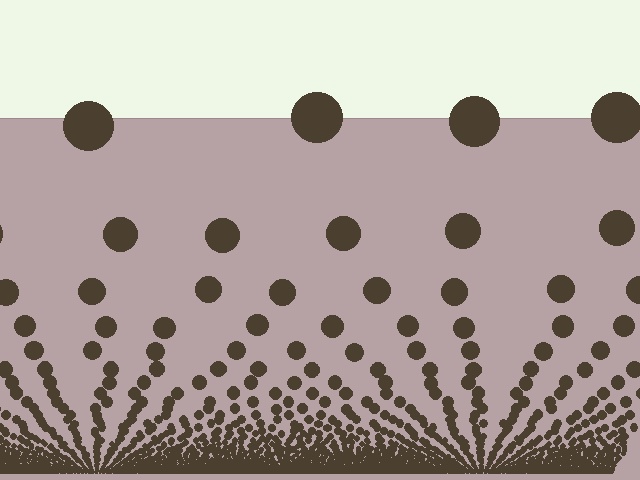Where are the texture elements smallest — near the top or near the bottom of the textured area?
Near the bottom.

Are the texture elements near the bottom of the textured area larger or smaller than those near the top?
Smaller. The gradient is inverted — elements near the bottom are smaller and denser.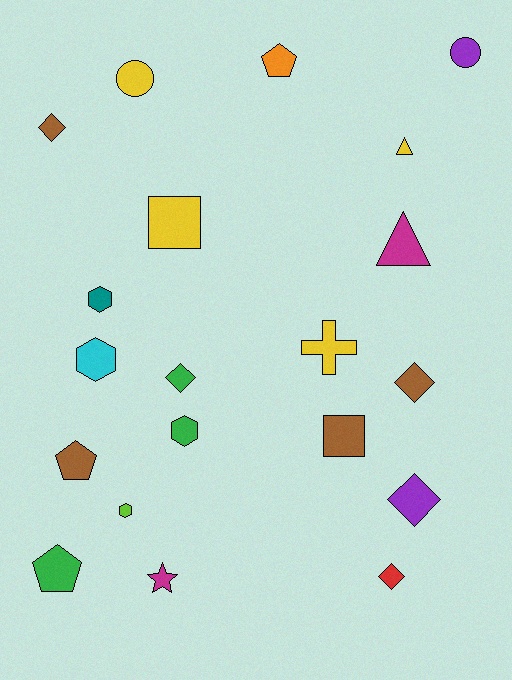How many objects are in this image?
There are 20 objects.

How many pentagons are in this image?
There are 3 pentagons.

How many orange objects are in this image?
There is 1 orange object.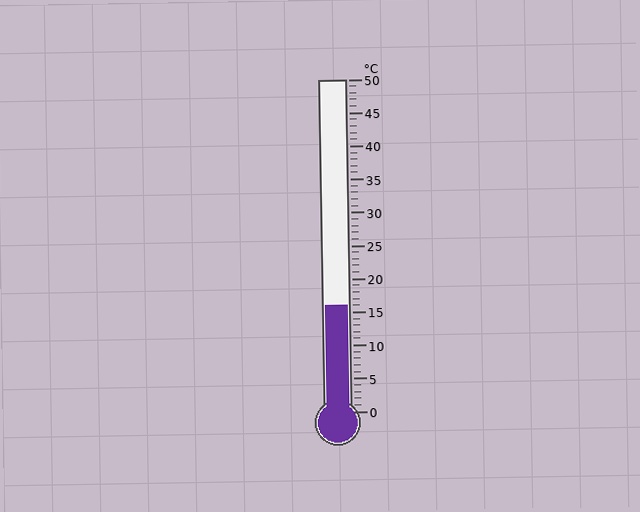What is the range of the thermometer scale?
The thermometer scale ranges from 0°C to 50°C.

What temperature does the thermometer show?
The thermometer shows approximately 16°C.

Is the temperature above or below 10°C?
The temperature is above 10°C.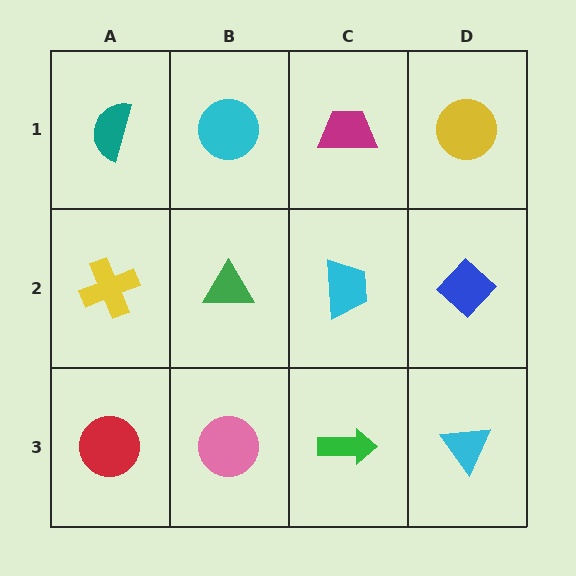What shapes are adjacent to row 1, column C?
A cyan trapezoid (row 2, column C), a cyan circle (row 1, column B), a yellow circle (row 1, column D).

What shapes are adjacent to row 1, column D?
A blue diamond (row 2, column D), a magenta trapezoid (row 1, column C).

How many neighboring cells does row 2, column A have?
3.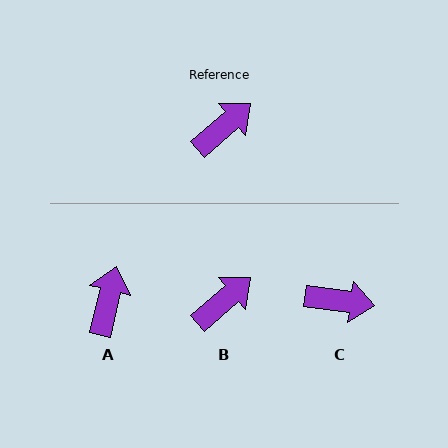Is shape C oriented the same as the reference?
No, it is off by about 49 degrees.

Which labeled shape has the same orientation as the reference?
B.